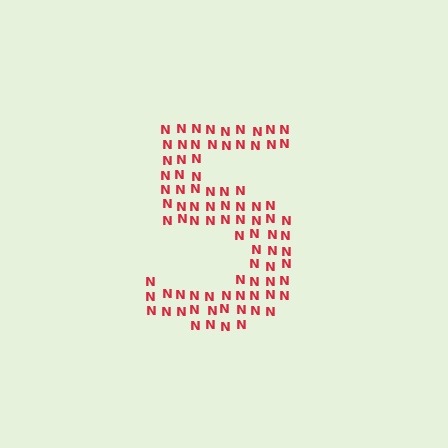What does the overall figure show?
The overall figure shows the digit 5.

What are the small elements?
The small elements are letter N's.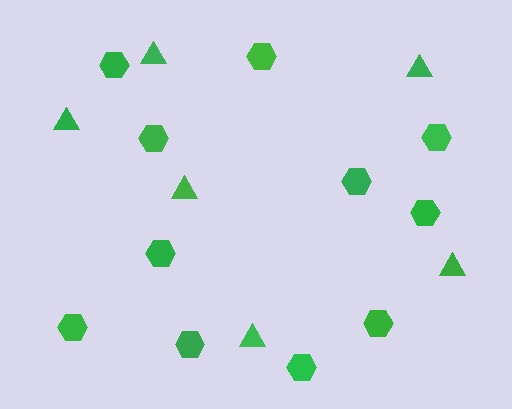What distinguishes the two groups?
There are 2 groups: one group of hexagons (11) and one group of triangles (6).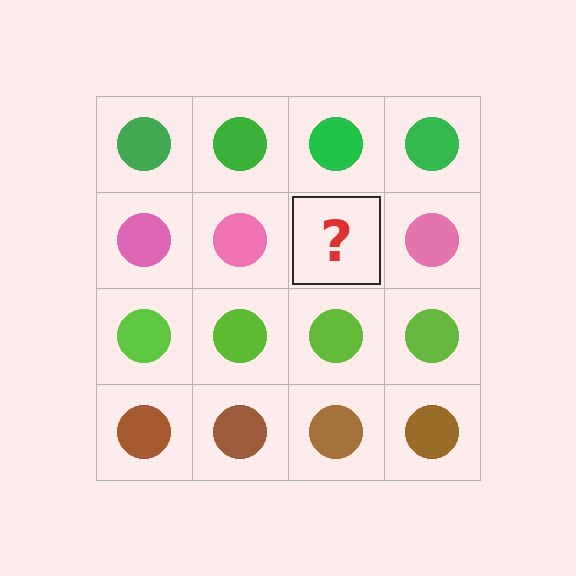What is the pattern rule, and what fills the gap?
The rule is that each row has a consistent color. The gap should be filled with a pink circle.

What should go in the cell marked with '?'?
The missing cell should contain a pink circle.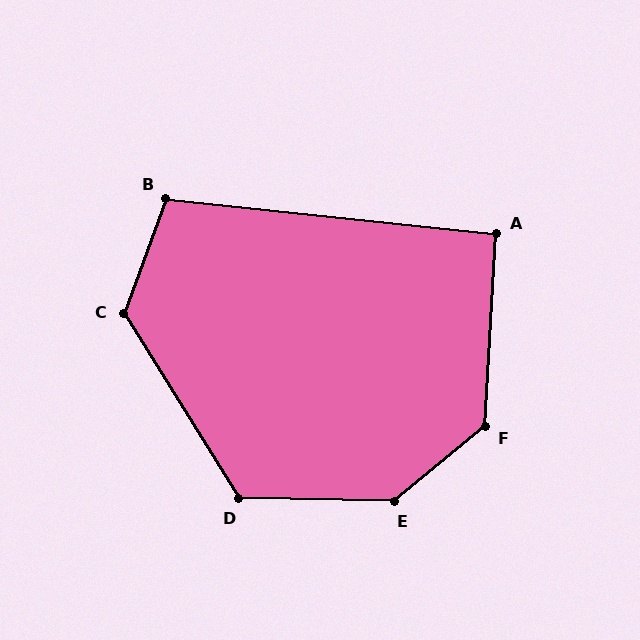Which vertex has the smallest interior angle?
A, at approximately 93 degrees.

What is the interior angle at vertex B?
Approximately 104 degrees (obtuse).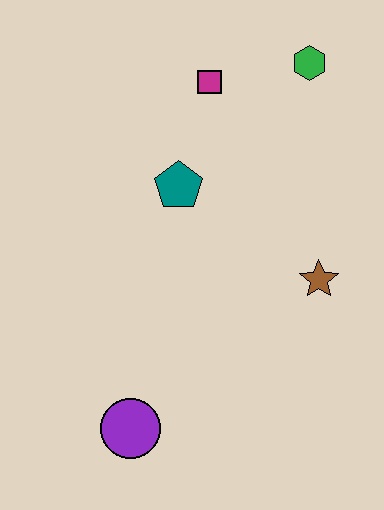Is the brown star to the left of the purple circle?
No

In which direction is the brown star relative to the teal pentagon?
The brown star is to the right of the teal pentagon.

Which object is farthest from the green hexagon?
The purple circle is farthest from the green hexagon.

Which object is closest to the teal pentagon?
The magenta square is closest to the teal pentagon.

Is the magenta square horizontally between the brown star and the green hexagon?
No